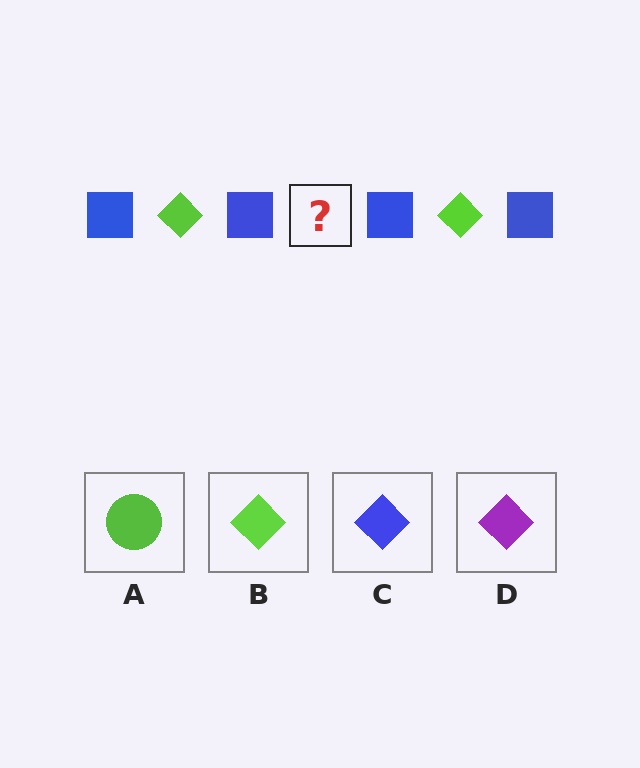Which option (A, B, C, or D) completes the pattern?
B.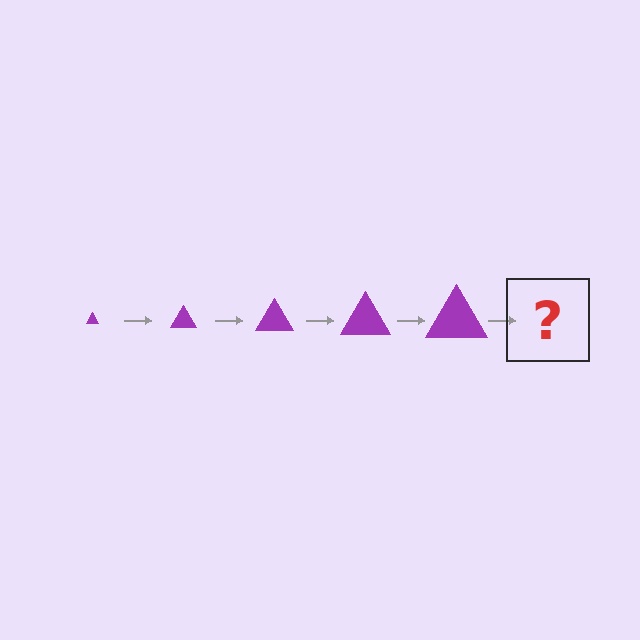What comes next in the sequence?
The next element should be a purple triangle, larger than the previous one.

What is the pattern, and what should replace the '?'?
The pattern is that the triangle gets progressively larger each step. The '?' should be a purple triangle, larger than the previous one.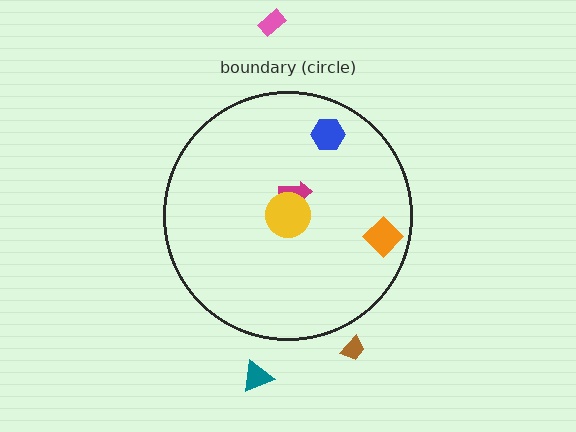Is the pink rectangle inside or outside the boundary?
Outside.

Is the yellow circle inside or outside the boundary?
Inside.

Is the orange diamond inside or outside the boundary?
Inside.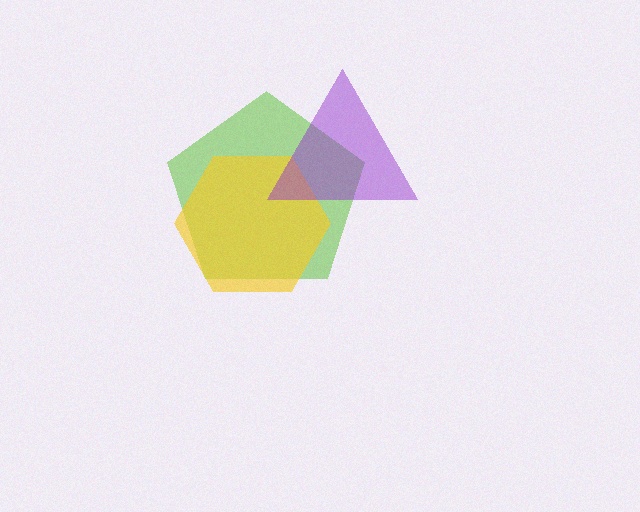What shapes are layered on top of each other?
The layered shapes are: a lime pentagon, a yellow hexagon, a purple triangle.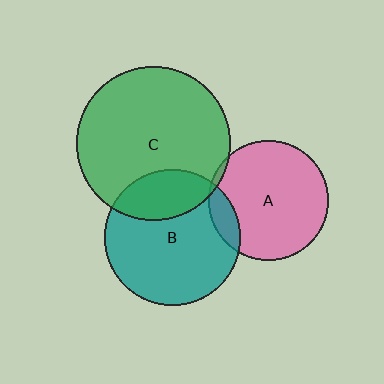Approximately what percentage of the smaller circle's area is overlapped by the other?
Approximately 25%.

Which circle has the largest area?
Circle C (green).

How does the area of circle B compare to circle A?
Approximately 1.3 times.